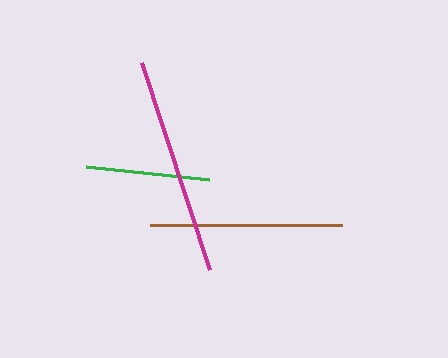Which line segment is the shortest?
The green line is the shortest at approximately 123 pixels.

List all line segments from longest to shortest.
From longest to shortest: magenta, brown, green.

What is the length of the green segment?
The green segment is approximately 123 pixels long.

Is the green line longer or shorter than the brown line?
The brown line is longer than the green line.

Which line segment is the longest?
The magenta line is the longest at approximately 217 pixels.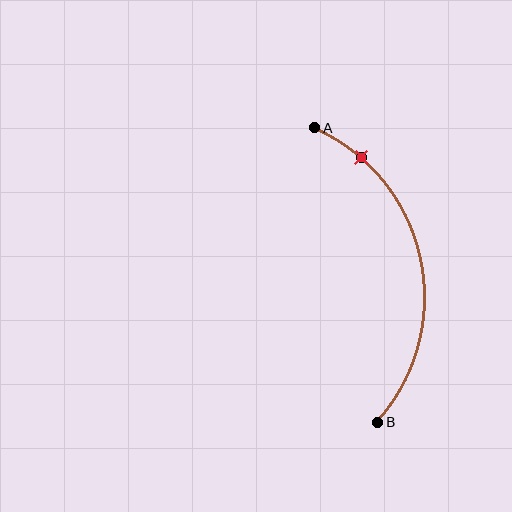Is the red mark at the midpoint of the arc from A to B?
No. The red mark lies on the arc but is closer to endpoint A. The arc midpoint would be at the point on the curve equidistant along the arc from both A and B.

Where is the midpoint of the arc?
The arc midpoint is the point on the curve farthest from the straight line joining A and B. It sits to the right of that line.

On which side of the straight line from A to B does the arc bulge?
The arc bulges to the right of the straight line connecting A and B.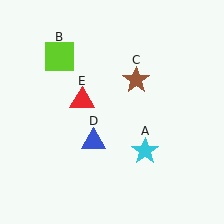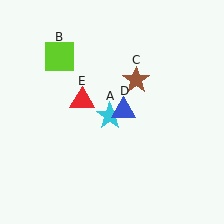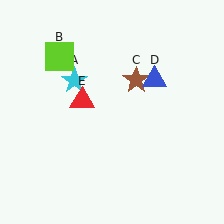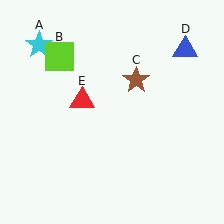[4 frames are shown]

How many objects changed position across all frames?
2 objects changed position: cyan star (object A), blue triangle (object D).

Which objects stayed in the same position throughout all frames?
Lime square (object B) and brown star (object C) and red triangle (object E) remained stationary.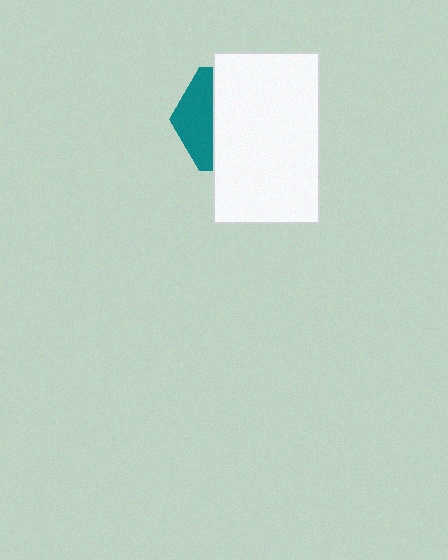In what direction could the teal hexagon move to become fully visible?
The teal hexagon could move left. That would shift it out from behind the white rectangle entirely.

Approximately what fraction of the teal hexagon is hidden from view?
Roughly 67% of the teal hexagon is hidden behind the white rectangle.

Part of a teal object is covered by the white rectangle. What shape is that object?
It is a hexagon.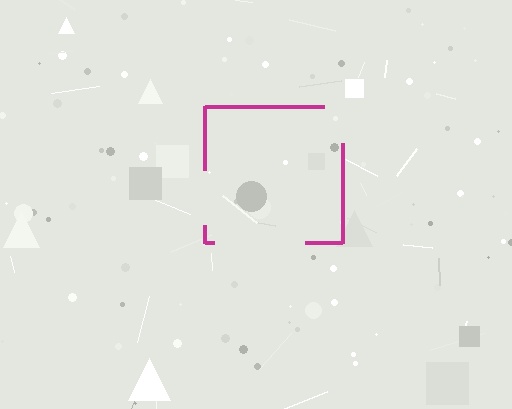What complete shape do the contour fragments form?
The contour fragments form a square.